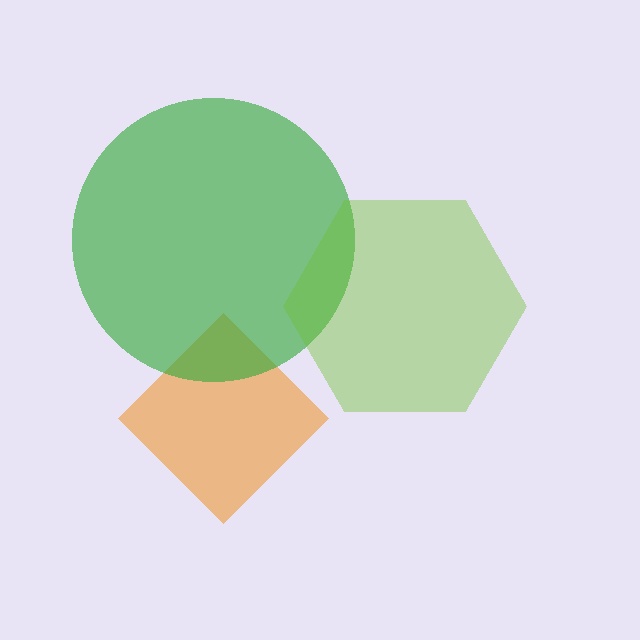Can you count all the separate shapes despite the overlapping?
Yes, there are 3 separate shapes.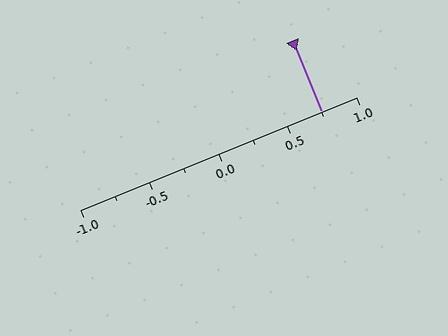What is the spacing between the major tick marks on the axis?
The major ticks are spaced 0.5 apart.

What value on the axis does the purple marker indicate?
The marker indicates approximately 0.75.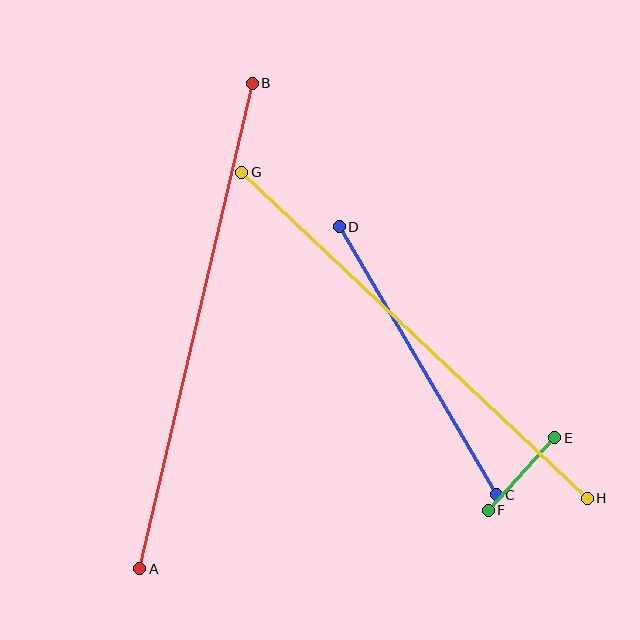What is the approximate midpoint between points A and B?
The midpoint is at approximately (196, 326) pixels.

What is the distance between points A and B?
The distance is approximately 498 pixels.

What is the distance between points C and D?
The distance is approximately 311 pixels.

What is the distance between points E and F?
The distance is approximately 98 pixels.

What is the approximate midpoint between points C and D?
The midpoint is at approximately (418, 361) pixels.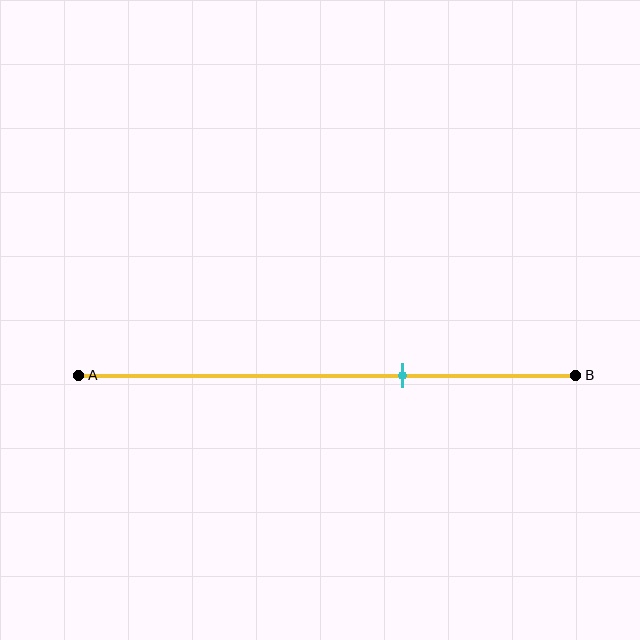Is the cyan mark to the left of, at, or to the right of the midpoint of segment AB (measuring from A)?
The cyan mark is to the right of the midpoint of segment AB.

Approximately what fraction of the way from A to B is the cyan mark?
The cyan mark is approximately 65% of the way from A to B.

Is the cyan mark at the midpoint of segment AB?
No, the mark is at about 65% from A, not at the 50% midpoint.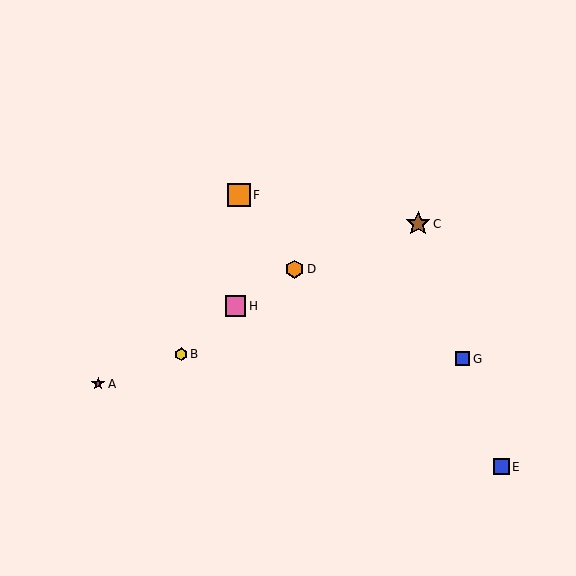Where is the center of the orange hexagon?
The center of the orange hexagon is at (295, 269).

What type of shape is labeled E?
Shape E is a blue square.